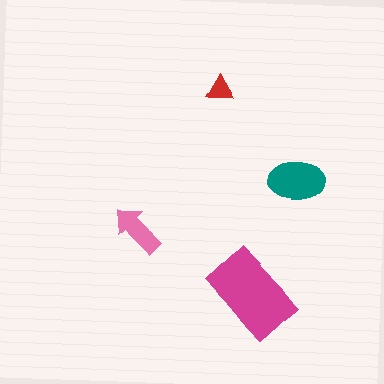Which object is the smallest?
The red triangle.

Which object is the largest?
The magenta rectangle.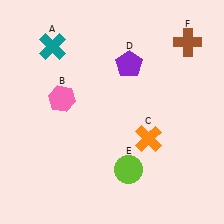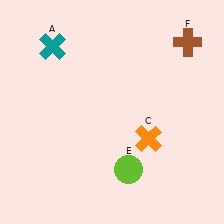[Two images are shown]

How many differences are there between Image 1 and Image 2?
There are 2 differences between the two images.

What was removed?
The purple pentagon (D), the pink hexagon (B) were removed in Image 2.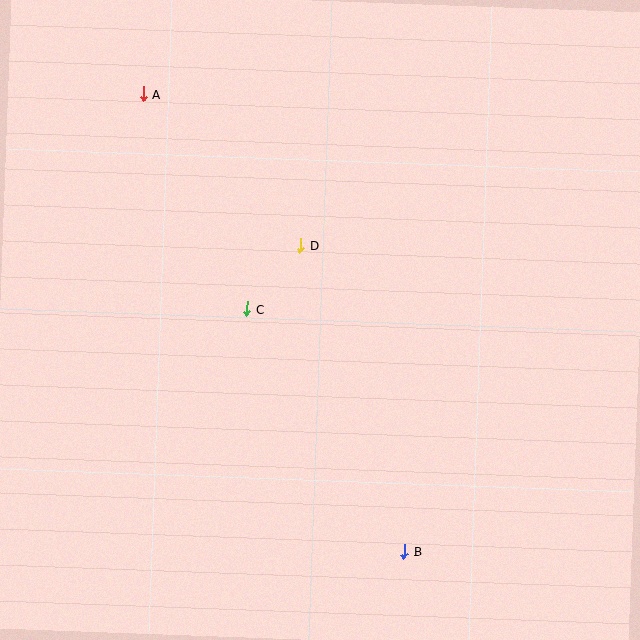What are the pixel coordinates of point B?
Point B is at (405, 551).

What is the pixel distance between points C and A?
The distance between C and A is 238 pixels.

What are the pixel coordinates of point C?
Point C is at (247, 309).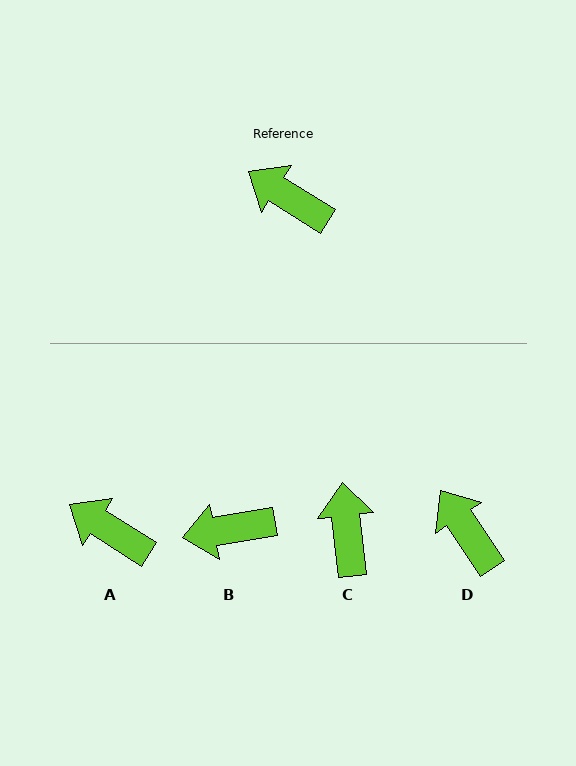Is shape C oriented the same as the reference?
No, it is off by about 51 degrees.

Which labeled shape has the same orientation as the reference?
A.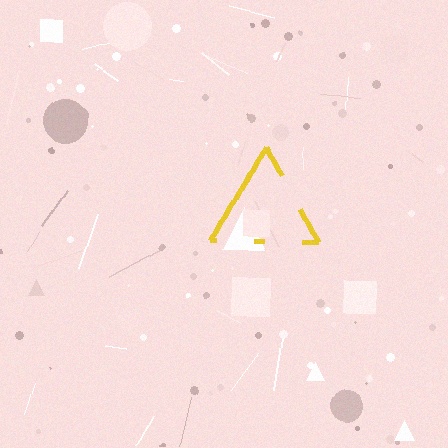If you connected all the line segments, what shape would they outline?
They would outline a triangle.